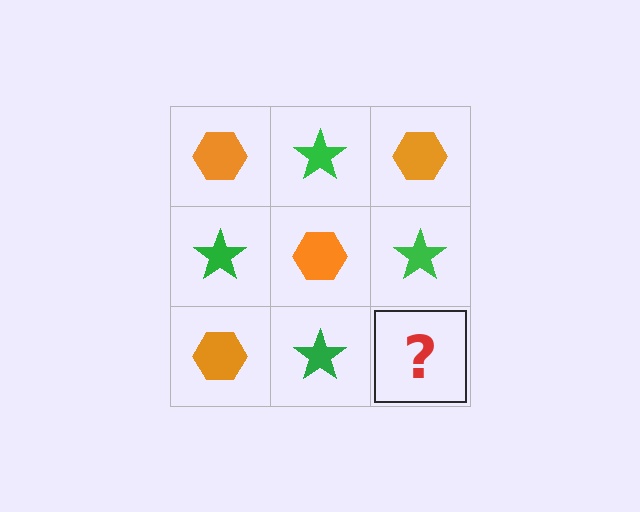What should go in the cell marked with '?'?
The missing cell should contain an orange hexagon.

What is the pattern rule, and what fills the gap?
The rule is that it alternates orange hexagon and green star in a checkerboard pattern. The gap should be filled with an orange hexagon.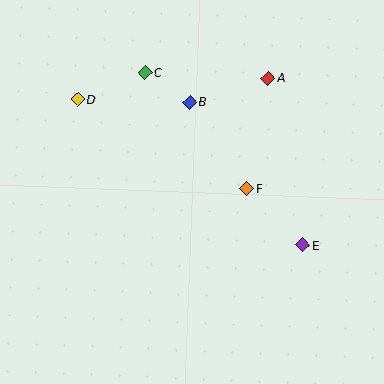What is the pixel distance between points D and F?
The distance between D and F is 191 pixels.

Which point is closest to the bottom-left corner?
Point D is closest to the bottom-left corner.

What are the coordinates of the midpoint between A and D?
The midpoint between A and D is at (173, 89).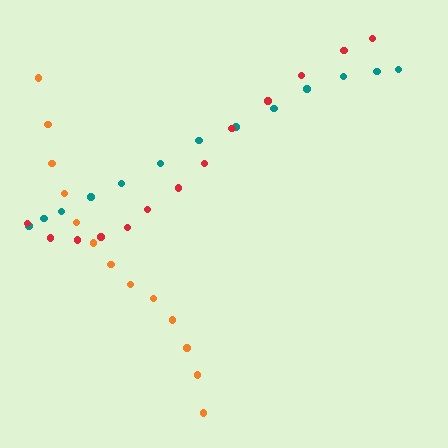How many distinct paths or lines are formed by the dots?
There are 3 distinct paths.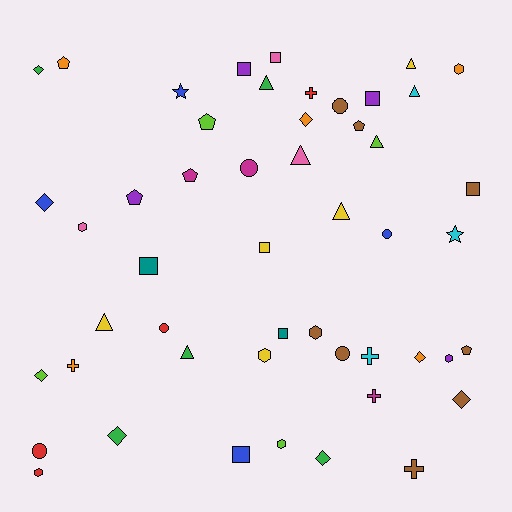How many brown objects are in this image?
There are 8 brown objects.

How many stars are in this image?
There are 2 stars.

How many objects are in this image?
There are 50 objects.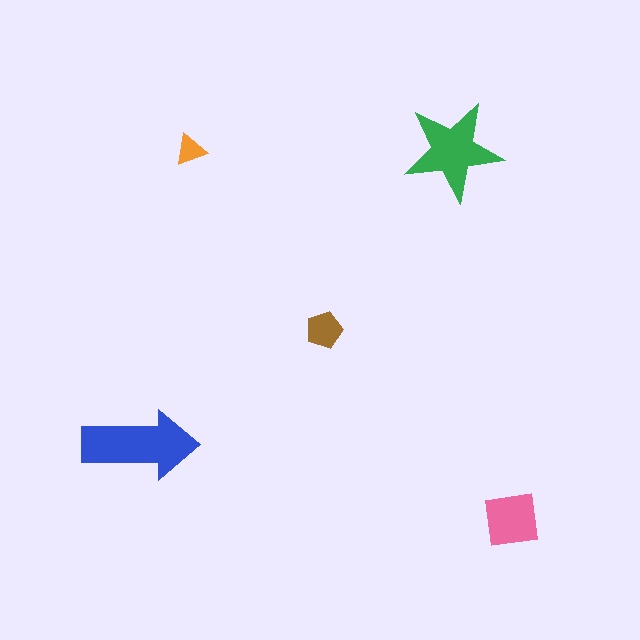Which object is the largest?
The blue arrow.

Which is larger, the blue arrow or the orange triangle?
The blue arrow.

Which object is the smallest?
The orange triangle.